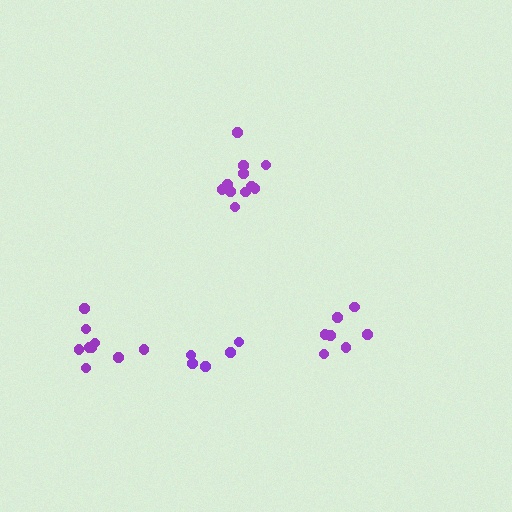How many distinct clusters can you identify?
There are 4 distinct clusters.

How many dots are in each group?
Group 1: 9 dots, Group 2: 11 dots, Group 3: 5 dots, Group 4: 7 dots (32 total).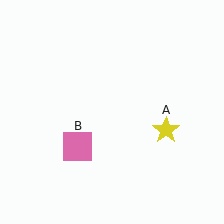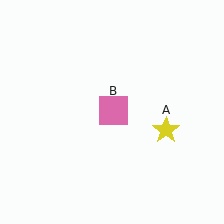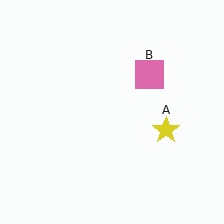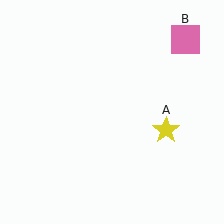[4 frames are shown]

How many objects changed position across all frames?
1 object changed position: pink square (object B).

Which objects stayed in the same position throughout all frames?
Yellow star (object A) remained stationary.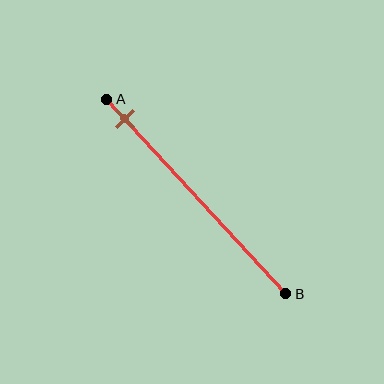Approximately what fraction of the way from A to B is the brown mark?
The brown mark is approximately 10% of the way from A to B.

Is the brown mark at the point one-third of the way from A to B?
No, the mark is at about 10% from A, not at the 33% one-third point.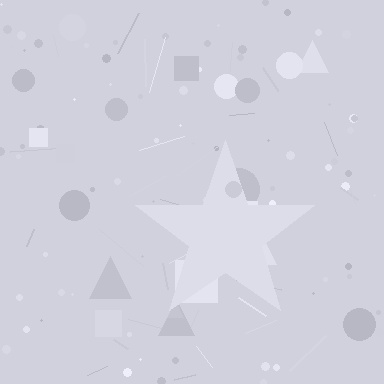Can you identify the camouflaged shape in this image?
The camouflaged shape is a star.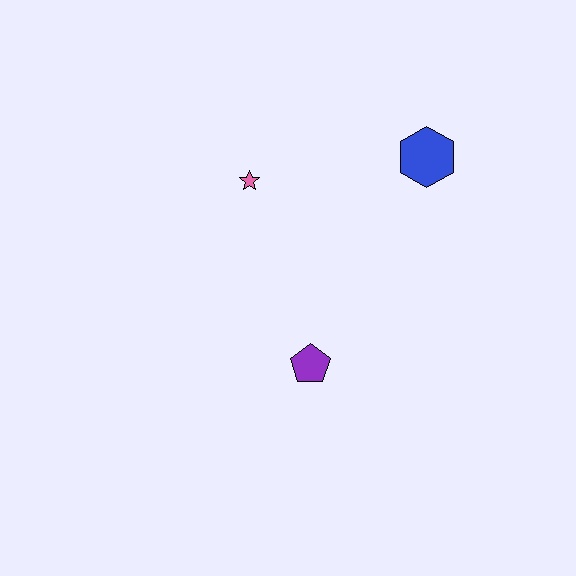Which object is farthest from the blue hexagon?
The purple pentagon is farthest from the blue hexagon.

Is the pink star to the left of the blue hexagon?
Yes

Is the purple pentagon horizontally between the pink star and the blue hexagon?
Yes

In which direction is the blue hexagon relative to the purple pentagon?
The blue hexagon is above the purple pentagon.